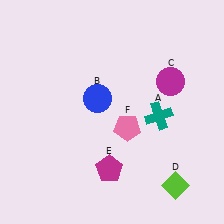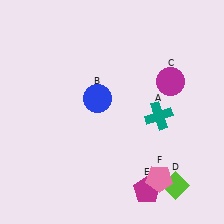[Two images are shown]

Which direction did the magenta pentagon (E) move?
The magenta pentagon (E) moved right.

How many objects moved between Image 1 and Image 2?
2 objects moved between the two images.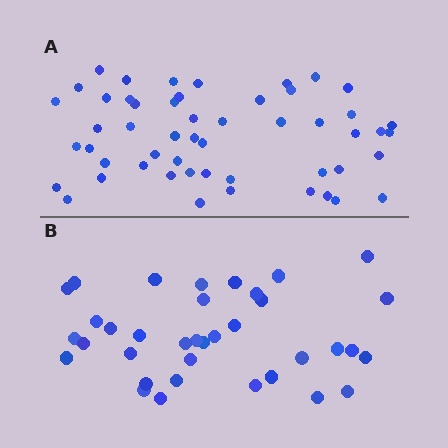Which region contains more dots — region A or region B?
Region A (the top region) has more dots.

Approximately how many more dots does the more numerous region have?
Region A has approximately 15 more dots than region B.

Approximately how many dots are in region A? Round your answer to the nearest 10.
About 50 dots. (The exact count is 52, which rounds to 50.)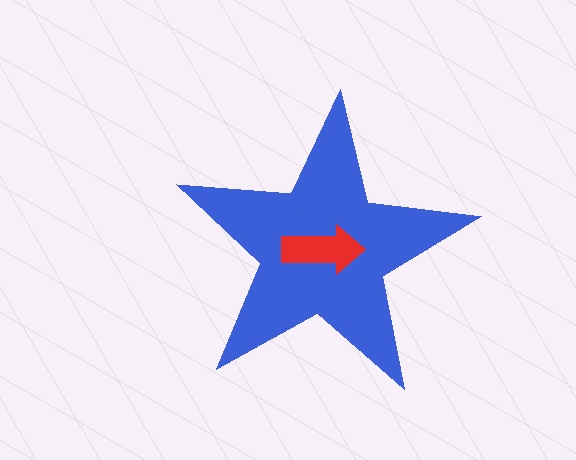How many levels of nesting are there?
2.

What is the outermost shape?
The blue star.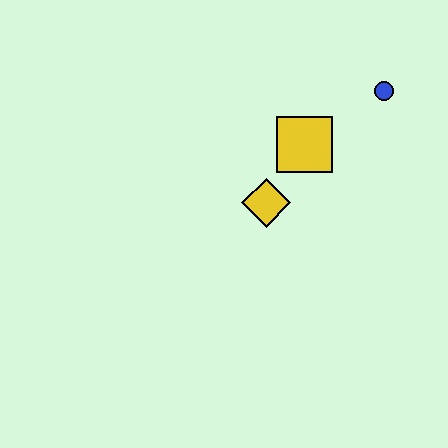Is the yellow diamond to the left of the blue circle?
Yes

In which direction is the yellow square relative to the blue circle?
The yellow square is to the left of the blue circle.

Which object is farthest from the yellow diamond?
The blue circle is farthest from the yellow diamond.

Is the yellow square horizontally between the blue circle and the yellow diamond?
Yes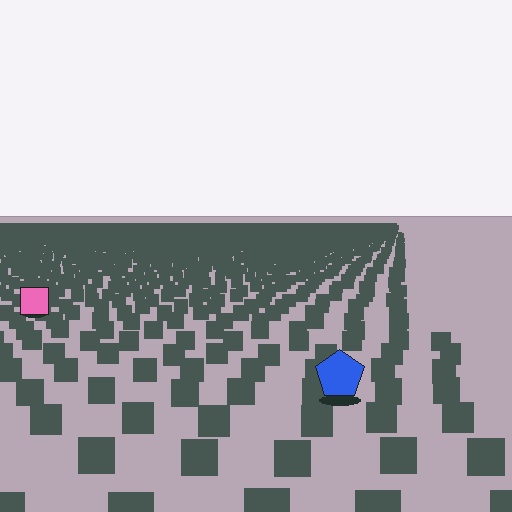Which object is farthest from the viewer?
The pink square is farthest from the viewer. It appears smaller and the ground texture around it is denser.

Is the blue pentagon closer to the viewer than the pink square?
Yes. The blue pentagon is closer — you can tell from the texture gradient: the ground texture is coarser near it.